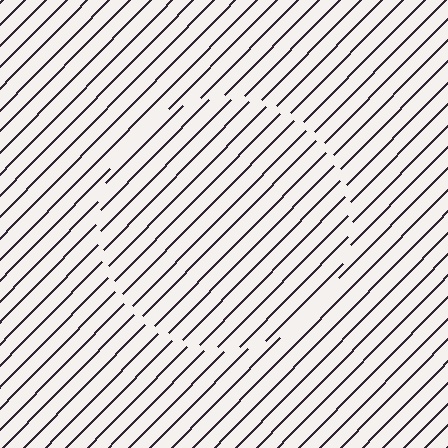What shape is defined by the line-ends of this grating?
An illusory circle. The interior of the shape contains the same grating, shifted by half a period — the contour is defined by the phase discontinuity where line-ends from the inner and outer gratings abut.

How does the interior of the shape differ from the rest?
The interior of the shape contains the same grating, shifted by half a period — the contour is defined by the phase discontinuity where line-ends from the inner and outer gratings abut.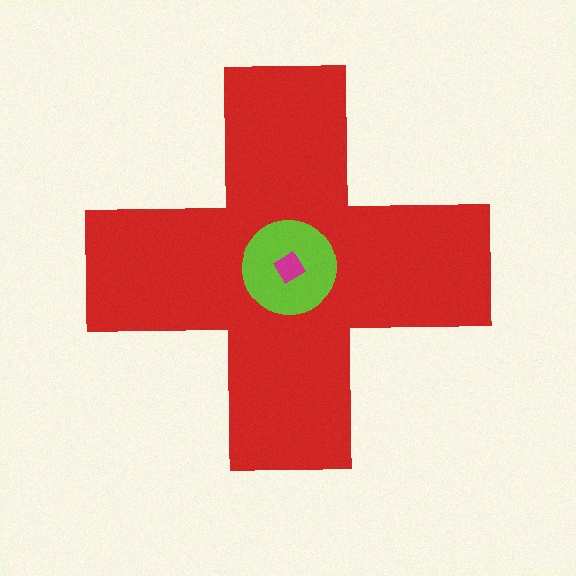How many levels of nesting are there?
3.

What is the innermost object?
The magenta diamond.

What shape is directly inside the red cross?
The lime circle.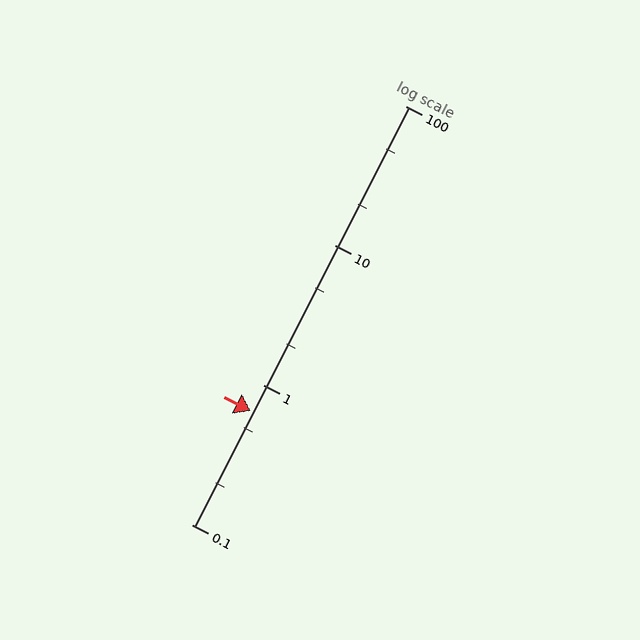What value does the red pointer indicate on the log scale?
The pointer indicates approximately 0.65.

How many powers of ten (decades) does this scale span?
The scale spans 3 decades, from 0.1 to 100.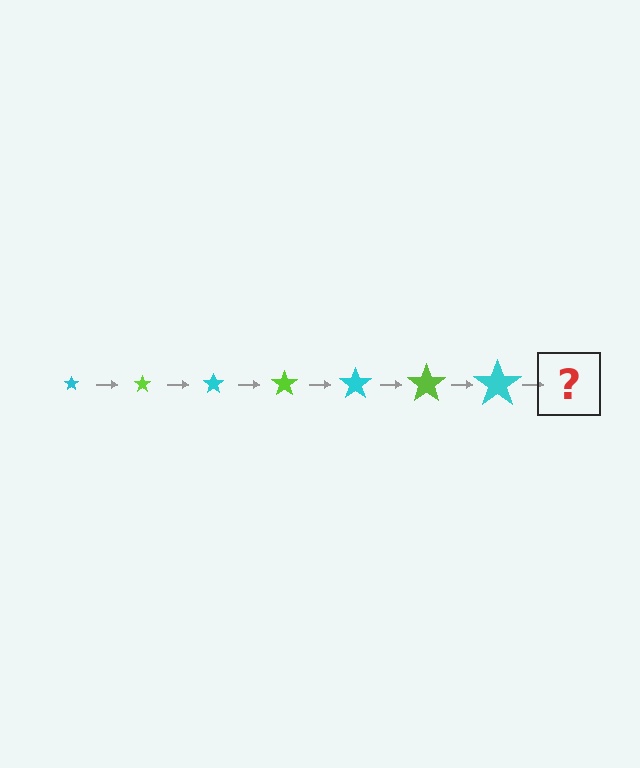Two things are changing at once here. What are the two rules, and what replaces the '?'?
The two rules are that the star grows larger each step and the color cycles through cyan and lime. The '?' should be a lime star, larger than the previous one.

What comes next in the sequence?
The next element should be a lime star, larger than the previous one.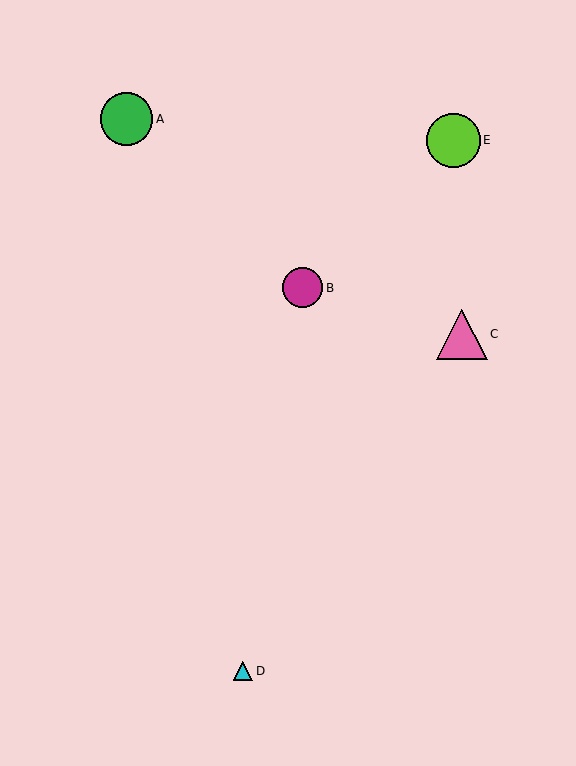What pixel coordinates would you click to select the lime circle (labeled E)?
Click at (453, 140) to select the lime circle E.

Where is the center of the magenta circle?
The center of the magenta circle is at (303, 288).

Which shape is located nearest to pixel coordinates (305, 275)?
The magenta circle (labeled B) at (303, 288) is nearest to that location.